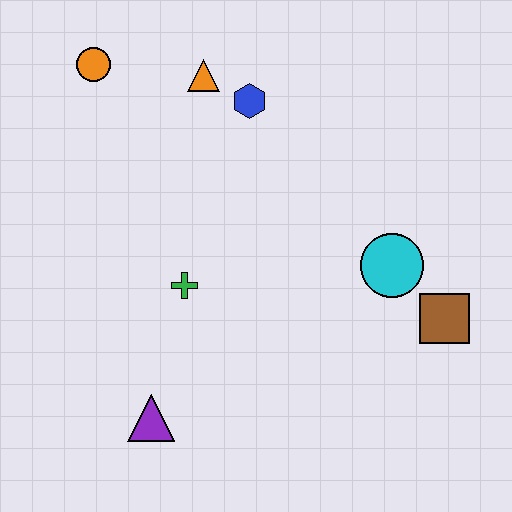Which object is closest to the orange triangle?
The blue hexagon is closest to the orange triangle.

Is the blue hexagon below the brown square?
No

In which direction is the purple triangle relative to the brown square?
The purple triangle is to the left of the brown square.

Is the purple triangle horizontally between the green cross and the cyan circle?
No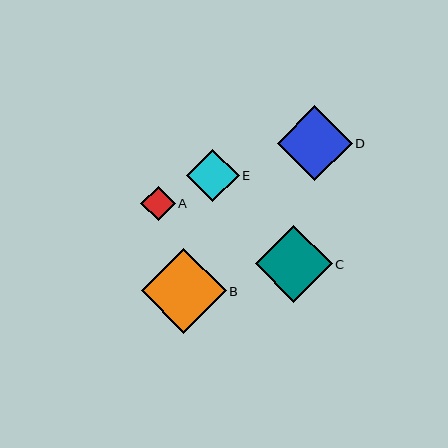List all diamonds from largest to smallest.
From largest to smallest: B, C, D, E, A.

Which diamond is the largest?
Diamond B is the largest with a size of approximately 84 pixels.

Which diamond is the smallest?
Diamond A is the smallest with a size of approximately 35 pixels.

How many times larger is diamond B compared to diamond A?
Diamond B is approximately 2.4 times the size of diamond A.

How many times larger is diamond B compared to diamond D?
Diamond B is approximately 1.1 times the size of diamond D.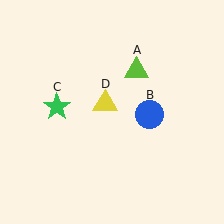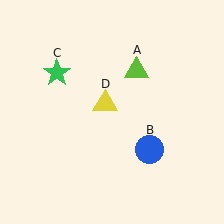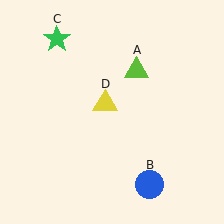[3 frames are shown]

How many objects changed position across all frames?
2 objects changed position: blue circle (object B), green star (object C).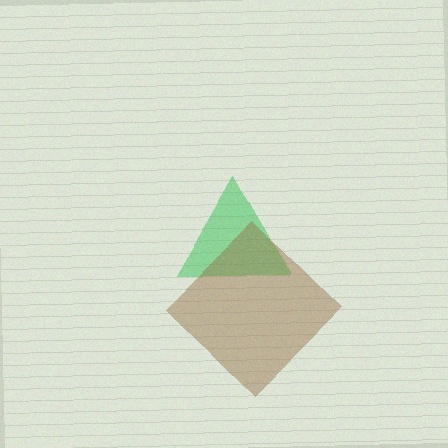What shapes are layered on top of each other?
The layered shapes are: a green triangle, a brown diamond.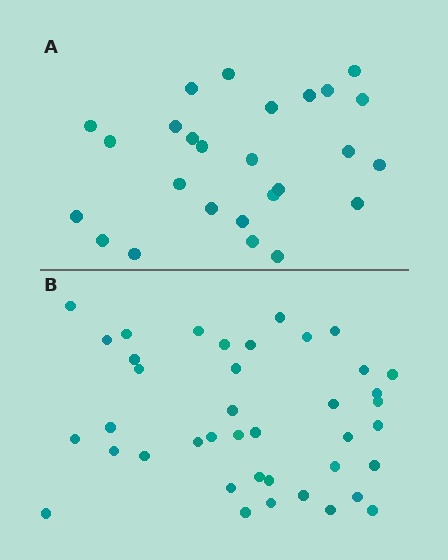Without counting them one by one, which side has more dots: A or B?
Region B (the bottom region) has more dots.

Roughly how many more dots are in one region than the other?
Region B has approximately 15 more dots than region A.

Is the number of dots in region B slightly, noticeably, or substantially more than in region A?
Region B has substantially more. The ratio is roughly 1.5 to 1.